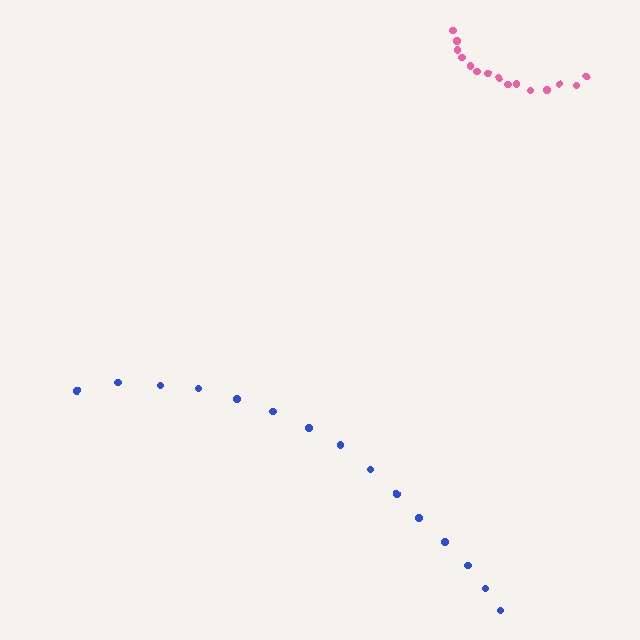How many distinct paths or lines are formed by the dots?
There are 2 distinct paths.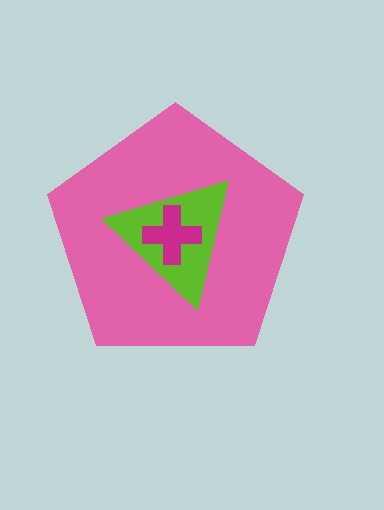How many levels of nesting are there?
3.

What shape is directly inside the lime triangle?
The magenta cross.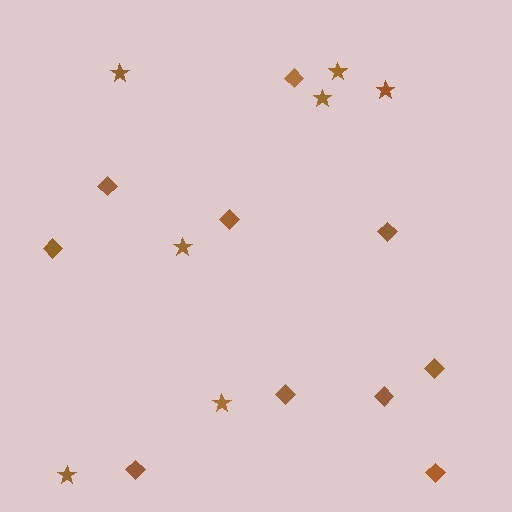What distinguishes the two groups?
There are 2 groups: one group of stars (7) and one group of diamonds (10).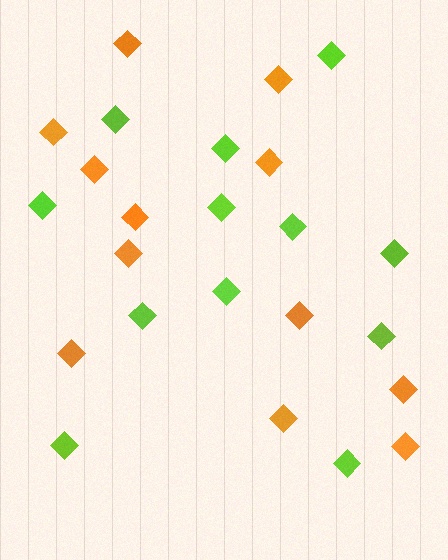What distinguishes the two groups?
There are 2 groups: one group of orange diamonds (12) and one group of lime diamonds (12).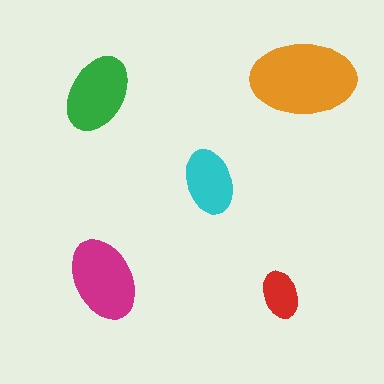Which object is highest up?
The orange ellipse is topmost.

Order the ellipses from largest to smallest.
the orange one, the magenta one, the green one, the cyan one, the red one.